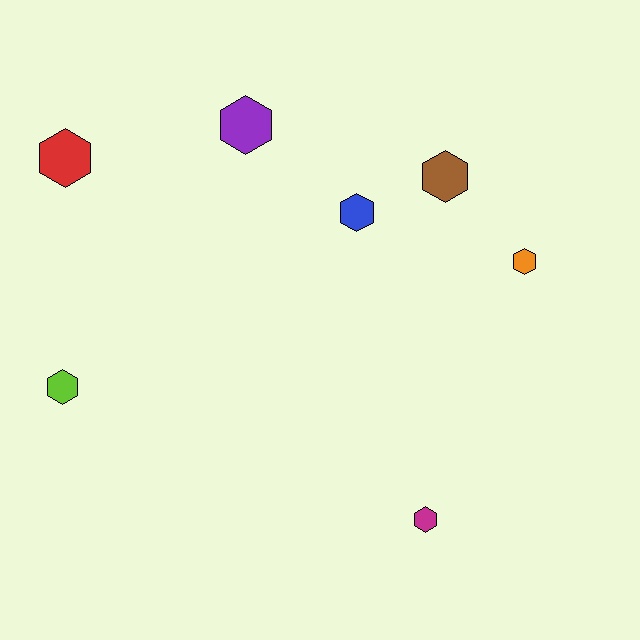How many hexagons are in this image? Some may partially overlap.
There are 7 hexagons.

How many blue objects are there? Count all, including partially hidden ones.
There is 1 blue object.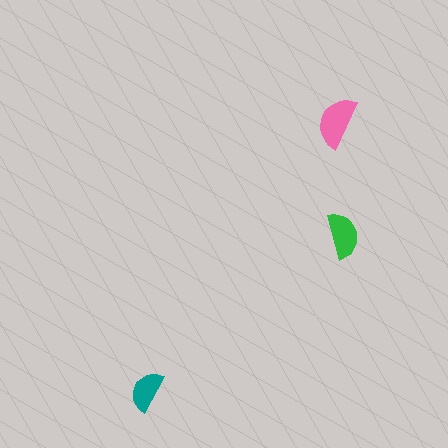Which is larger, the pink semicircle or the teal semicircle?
The pink one.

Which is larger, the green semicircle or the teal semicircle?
The green one.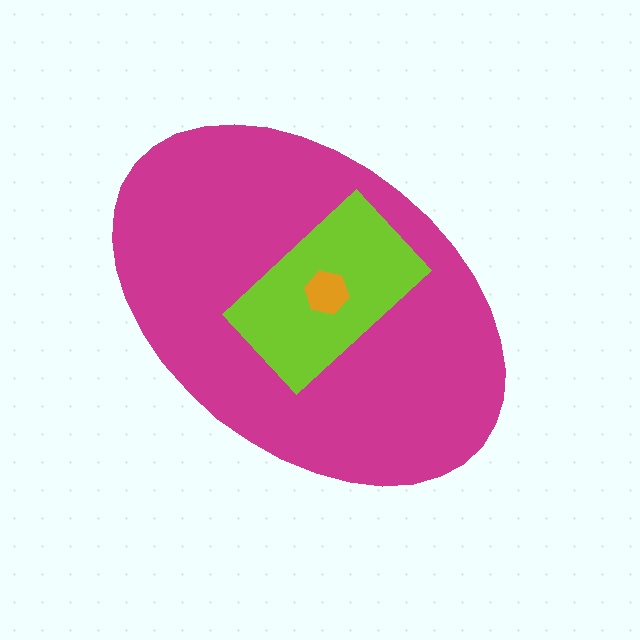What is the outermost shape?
The magenta ellipse.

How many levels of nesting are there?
3.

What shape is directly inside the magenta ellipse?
The lime rectangle.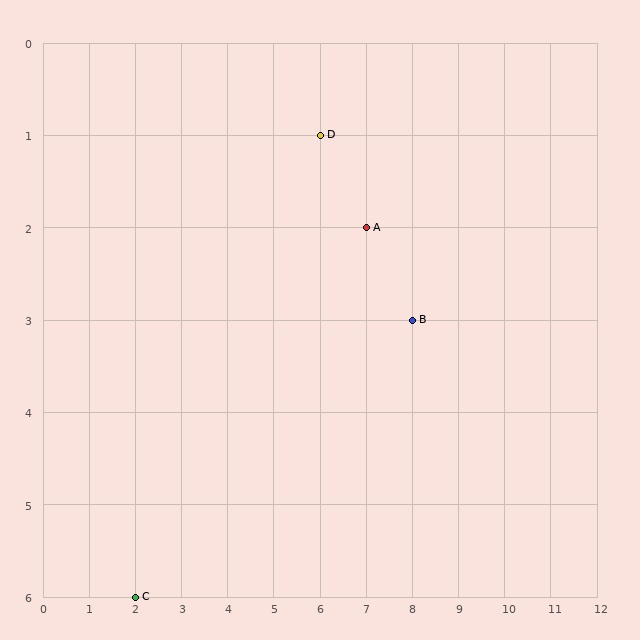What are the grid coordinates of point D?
Point D is at grid coordinates (6, 1).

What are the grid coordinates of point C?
Point C is at grid coordinates (2, 6).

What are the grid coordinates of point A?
Point A is at grid coordinates (7, 2).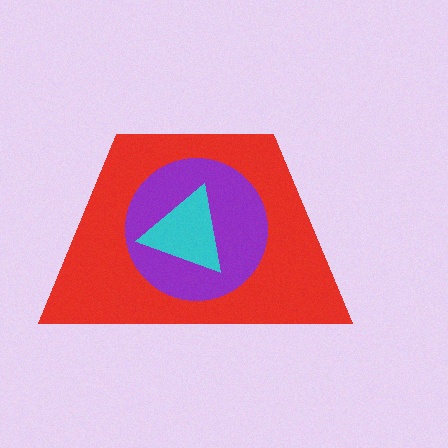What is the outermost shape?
The red trapezoid.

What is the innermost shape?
The cyan triangle.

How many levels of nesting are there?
3.